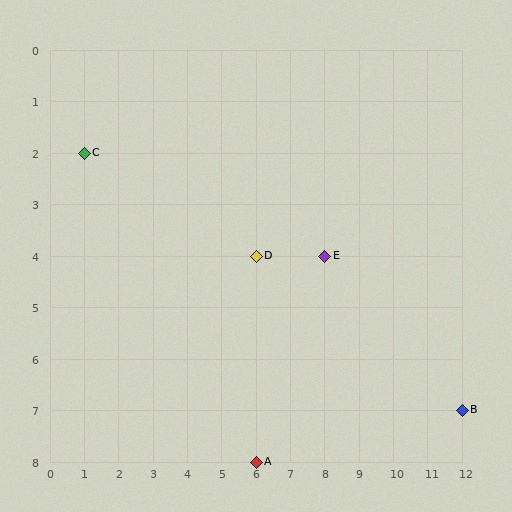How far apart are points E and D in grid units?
Points E and D are 2 columns apart.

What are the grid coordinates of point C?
Point C is at grid coordinates (1, 2).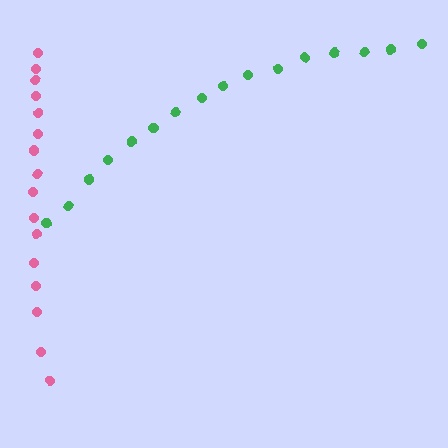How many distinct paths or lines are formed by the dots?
There are 2 distinct paths.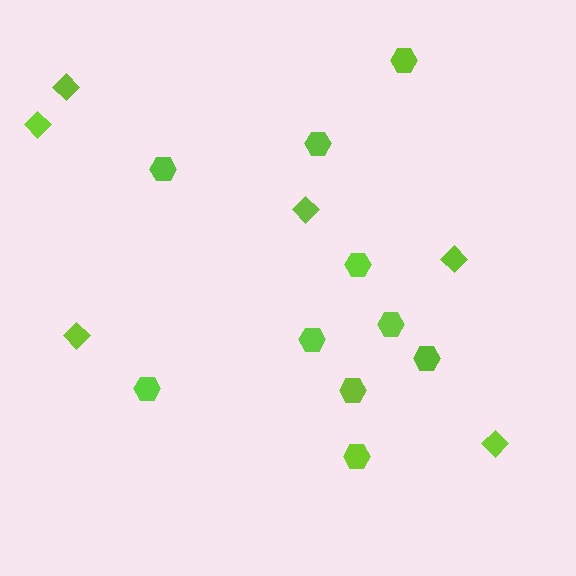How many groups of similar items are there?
There are 2 groups: one group of hexagons (10) and one group of diamonds (6).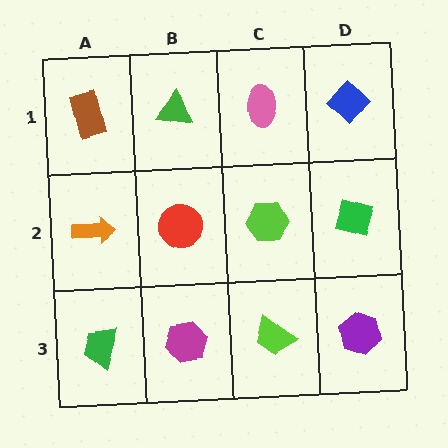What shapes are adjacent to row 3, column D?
A green square (row 2, column D), a lime trapezoid (row 3, column C).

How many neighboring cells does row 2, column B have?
4.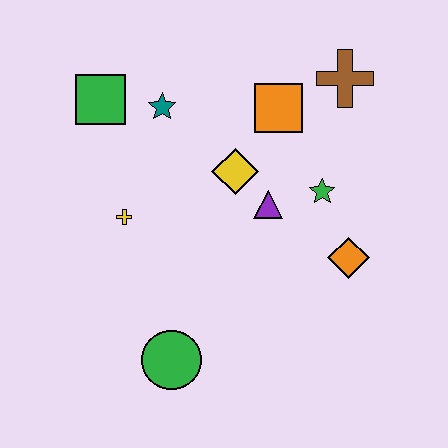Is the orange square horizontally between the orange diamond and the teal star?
Yes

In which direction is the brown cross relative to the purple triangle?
The brown cross is above the purple triangle.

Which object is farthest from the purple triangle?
The green square is farthest from the purple triangle.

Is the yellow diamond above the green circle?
Yes